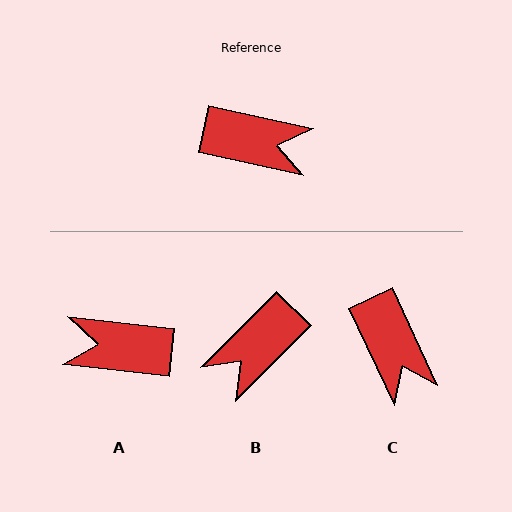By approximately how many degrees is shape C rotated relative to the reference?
Approximately 53 degrees clockwise.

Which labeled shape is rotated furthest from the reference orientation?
A, about 174 degrees away.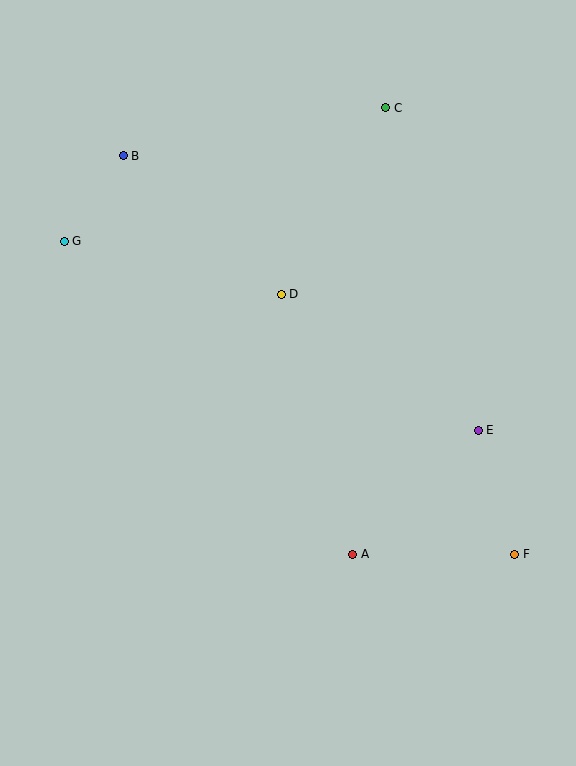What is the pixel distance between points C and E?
The distance between C and E is 336 pixels.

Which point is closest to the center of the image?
Point D at (281, 294) is closest to the center.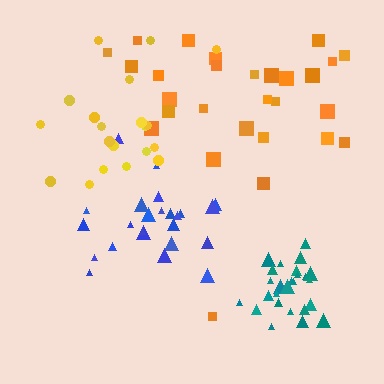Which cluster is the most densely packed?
Teal.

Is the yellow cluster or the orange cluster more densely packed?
Yellow.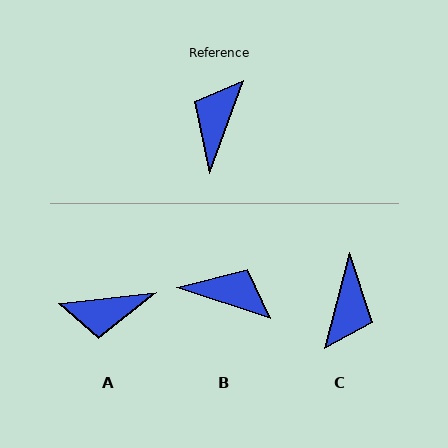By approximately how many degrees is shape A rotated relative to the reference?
Approximately 116 degrees counter-clockwise.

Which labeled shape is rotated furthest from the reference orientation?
C, about 174 degrees away.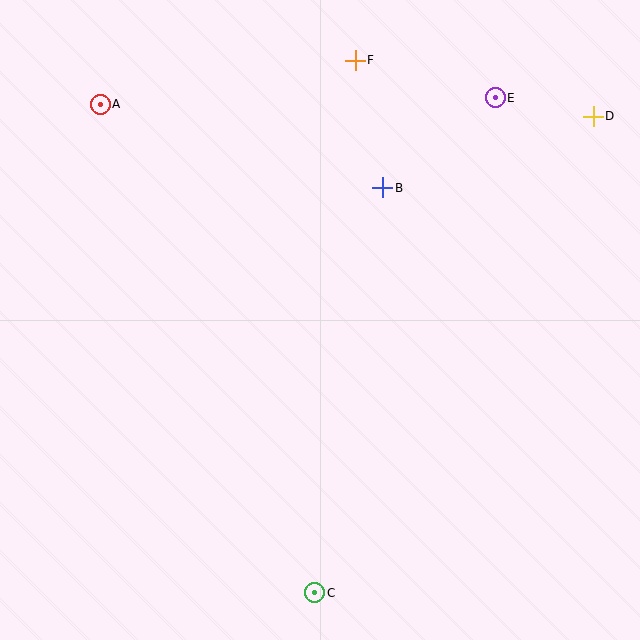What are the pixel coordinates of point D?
Point D is at (593, 116).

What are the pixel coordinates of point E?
Point E is at (495, 98).